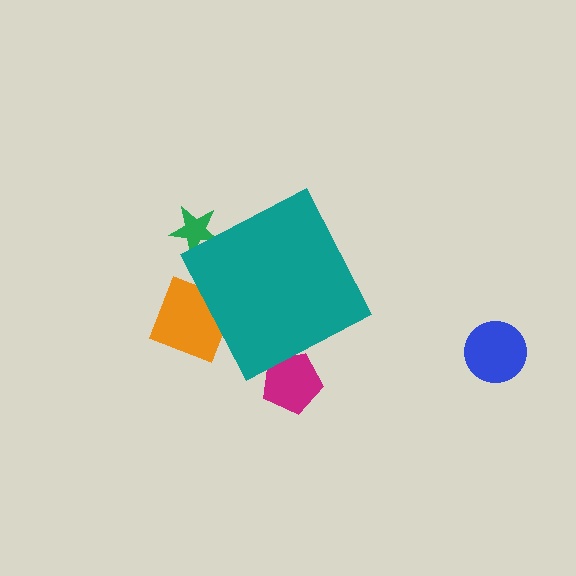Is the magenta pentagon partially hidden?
Yes, the magenta pentagon is partially hidden behind the teal diamond.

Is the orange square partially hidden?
Yes, the orange square is partially hidden behind the teal diamond.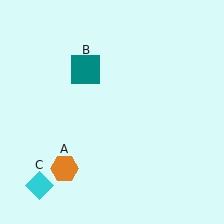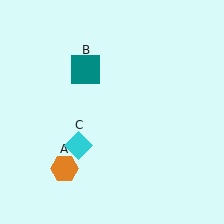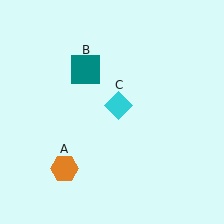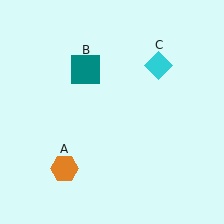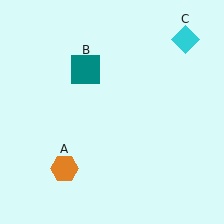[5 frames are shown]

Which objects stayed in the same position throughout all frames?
Orange hexagon (object A) and teal square (object B) remained stationary.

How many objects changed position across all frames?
1 object changed position: cyan diamond (object C).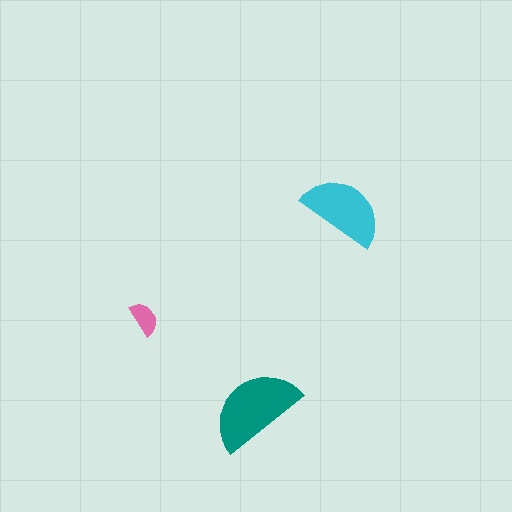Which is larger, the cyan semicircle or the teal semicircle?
The teal one.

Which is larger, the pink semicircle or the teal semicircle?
The teal one.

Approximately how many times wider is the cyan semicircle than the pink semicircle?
About 2.5 times wider.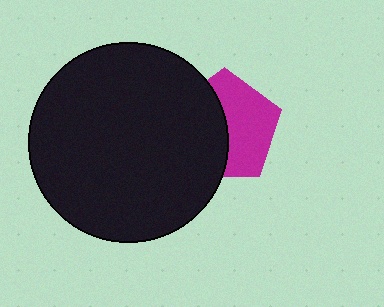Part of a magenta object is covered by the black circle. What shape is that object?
It is a pentagon.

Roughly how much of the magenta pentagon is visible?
About half of it is visible (roughly 52%).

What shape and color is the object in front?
The object in front is a black circle.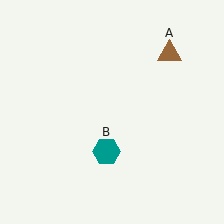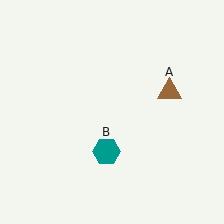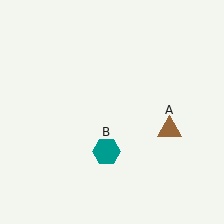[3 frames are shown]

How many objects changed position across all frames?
1 object changed position: brown triangle (object A).